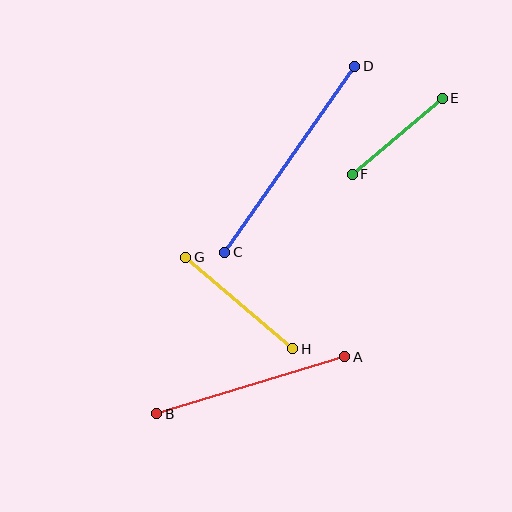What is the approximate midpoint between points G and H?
The midpoint is at approximately (239, 303) pixels.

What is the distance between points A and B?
The distance is approximately 196 pixels.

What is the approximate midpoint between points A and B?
The midpoint is at approximately (251, 385) pixels.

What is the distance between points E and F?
The distance is approximately 118 pixels.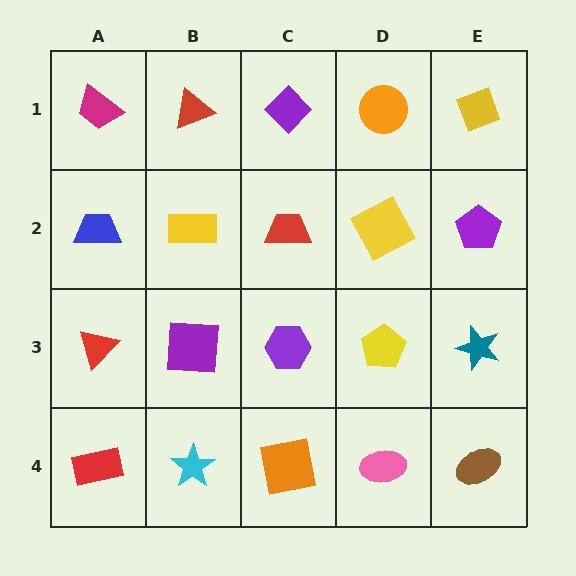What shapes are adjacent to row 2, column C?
A purple diamond (row 1, column C), a purple hexagon (row 3, column C), a yellow rectangle (row 2, column B), a yellow square (row 2, column D).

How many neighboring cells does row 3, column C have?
4.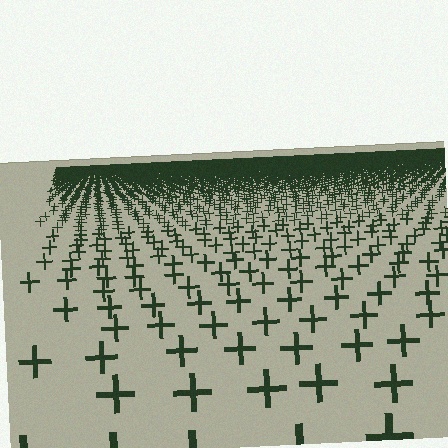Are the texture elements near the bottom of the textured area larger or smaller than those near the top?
Larger. Near the bottom, elements are closer to the viewer and appear at a bigger on-screen size.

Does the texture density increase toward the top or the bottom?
Density increases toward the top.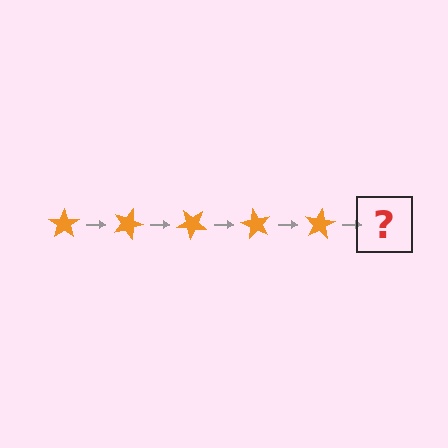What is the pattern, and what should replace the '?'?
The pattern is that the star rotates 20 degrees each step. The '?' should be an orange star rotated 100 degrees.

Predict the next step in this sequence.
The next step is an orange star rotated 100 degrees.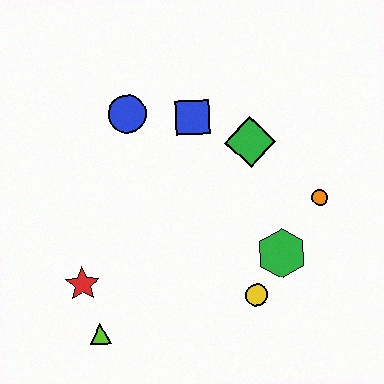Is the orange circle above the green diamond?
No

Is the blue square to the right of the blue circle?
Yes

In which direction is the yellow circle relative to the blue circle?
The yellow circle is below the blue circle.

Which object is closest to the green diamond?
The blue square is closest to the green diamond.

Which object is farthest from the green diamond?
The lime triangle is farthest from the green diamond.